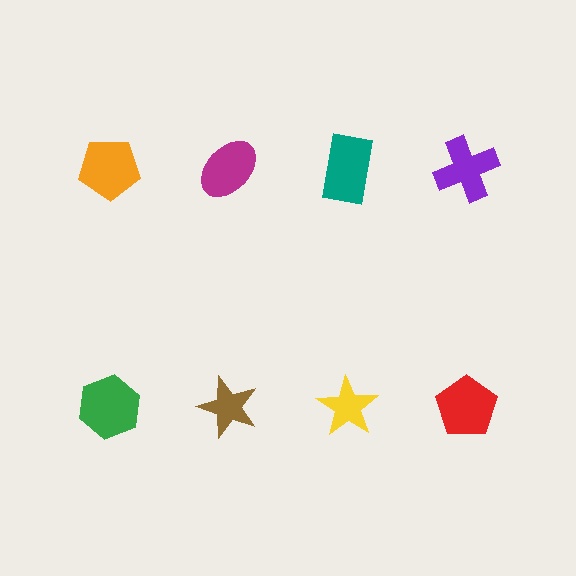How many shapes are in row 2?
4 shapes.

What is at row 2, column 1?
A green hexagon.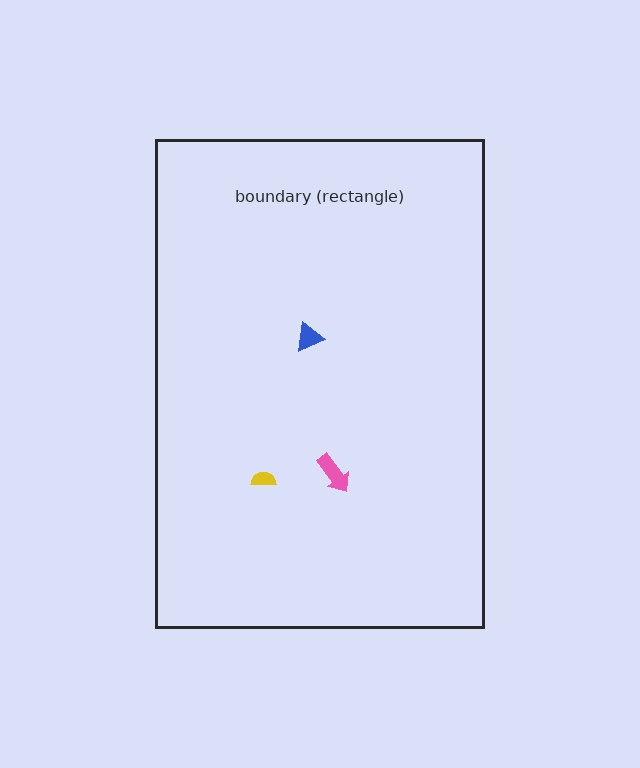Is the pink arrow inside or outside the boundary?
Inside.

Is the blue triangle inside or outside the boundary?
Inside.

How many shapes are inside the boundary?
3 inside, 0 outside.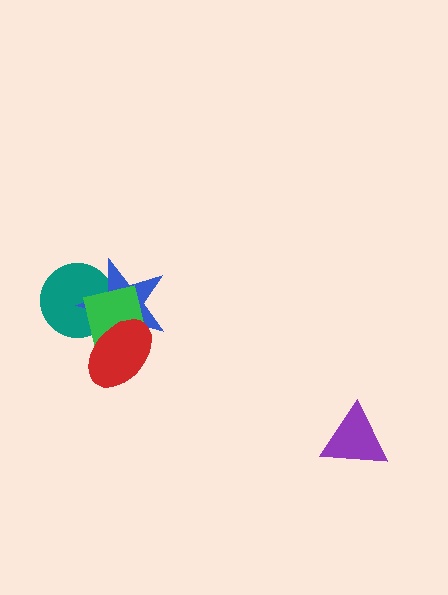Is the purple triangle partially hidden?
No, no other shape covers it.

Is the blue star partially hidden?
Yes, it is partially covered by another shape.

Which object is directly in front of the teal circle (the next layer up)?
The blue star is directly in front of the teal circle.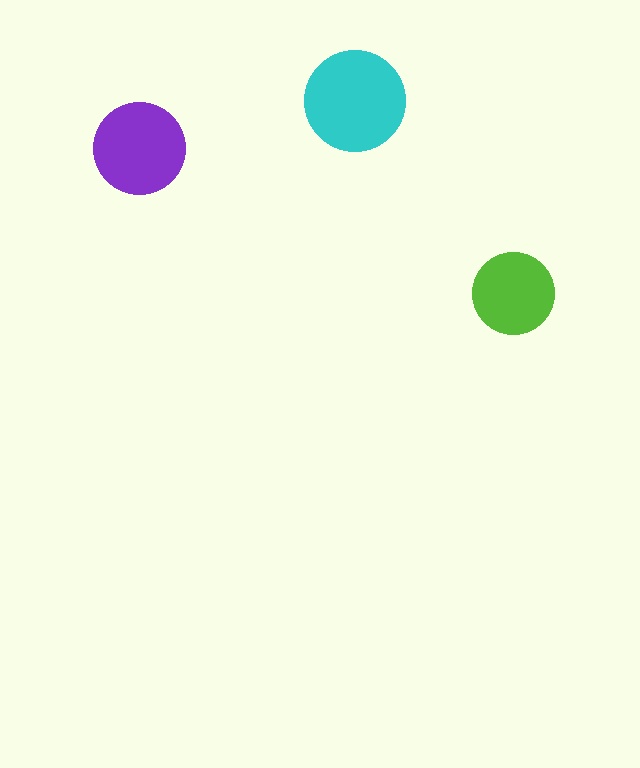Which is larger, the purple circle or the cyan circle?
The cyan one.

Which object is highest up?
The cyan circle is topmost.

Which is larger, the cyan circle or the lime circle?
The cyan one.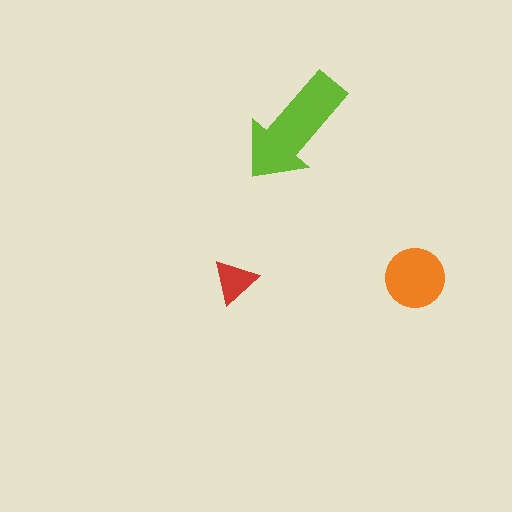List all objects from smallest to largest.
The red triangle, the orange circle, the lime arrow.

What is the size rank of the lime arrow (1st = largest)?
1st.